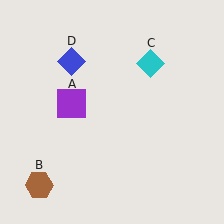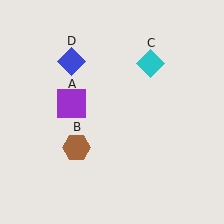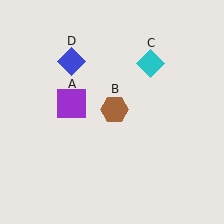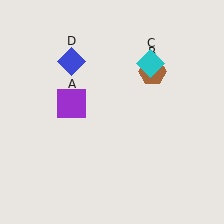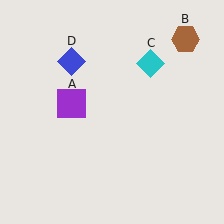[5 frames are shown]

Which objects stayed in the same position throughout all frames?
Purple square (object A) and cyan diamond (object C) and blue diamond (object D) remained stationary.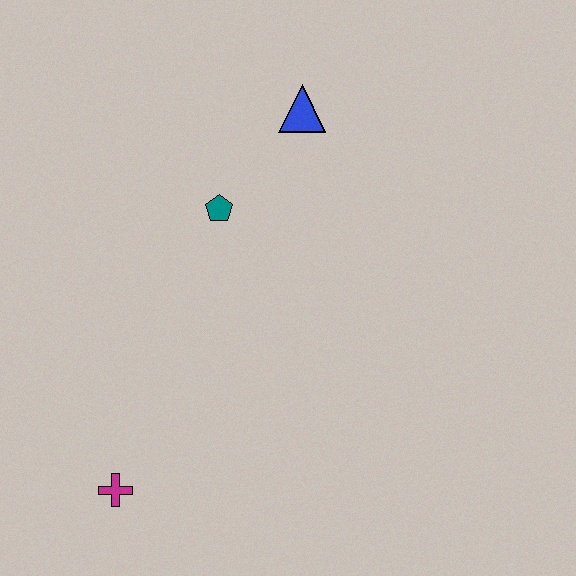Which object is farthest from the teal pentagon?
The magenta cross is farthest from the teal pentagon.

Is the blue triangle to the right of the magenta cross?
Yes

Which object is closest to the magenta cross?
The teal pentagon is closest to the magenta cross.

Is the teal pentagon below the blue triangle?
Yes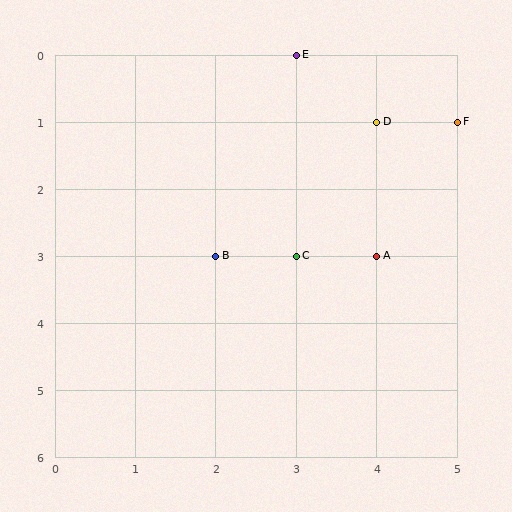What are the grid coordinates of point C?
Point C is at grid coordinates (3, 3).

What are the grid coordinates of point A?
Point A is at grid coordinates (4, 3).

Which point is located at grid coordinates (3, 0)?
Point E is at (3, 0).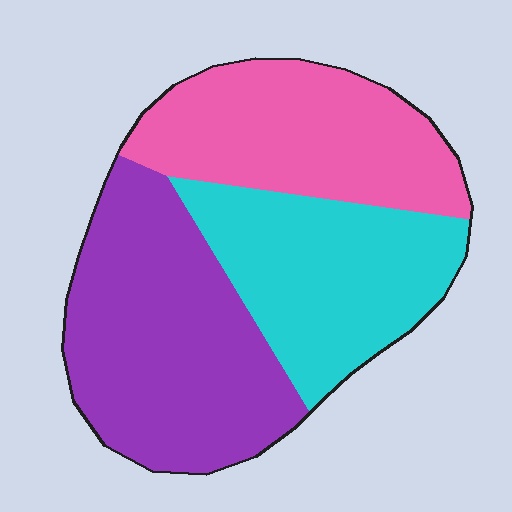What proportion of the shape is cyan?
Cyan covers 30% of the shape.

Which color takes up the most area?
Purple, at roughly 40%.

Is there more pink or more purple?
Purple.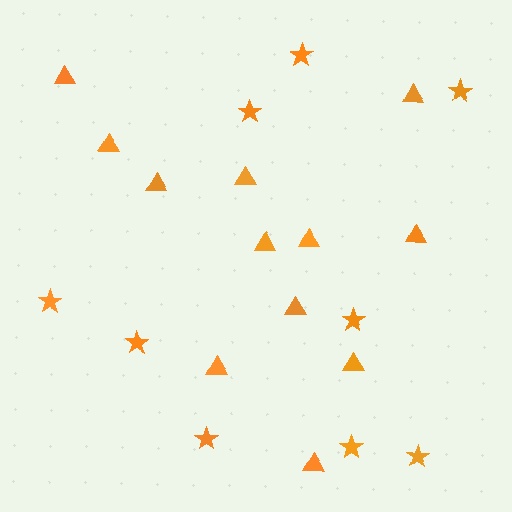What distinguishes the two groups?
There are 2 groups: one group of stars (9) and one group of triangles (12).